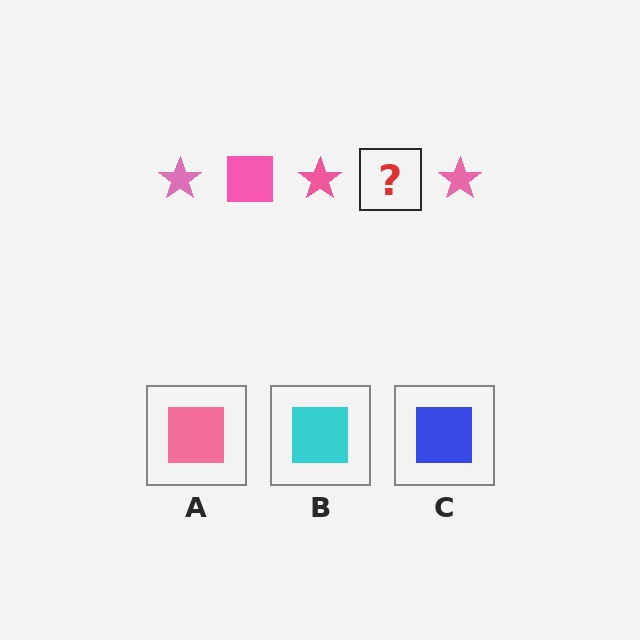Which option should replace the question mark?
Option A.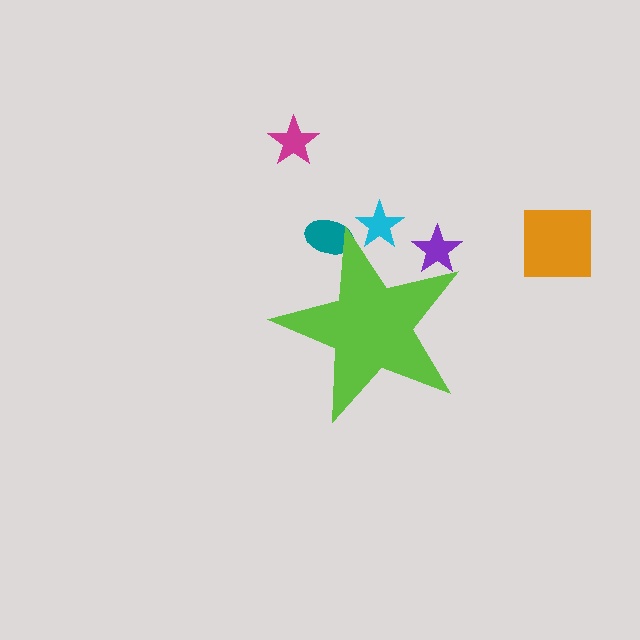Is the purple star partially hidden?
Yes, the purple star is partially hidden behind the lime star.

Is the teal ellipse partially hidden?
Yes, the teal ellipse is partially hidden behind the lime star.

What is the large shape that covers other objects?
A lime star.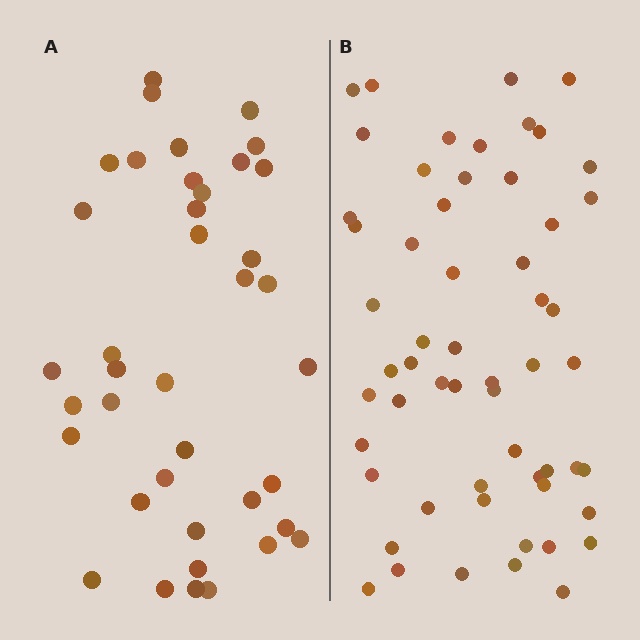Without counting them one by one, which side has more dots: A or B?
Region B (the right region) has more dots.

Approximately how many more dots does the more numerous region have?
Region B has approximately 20 more dots than region A.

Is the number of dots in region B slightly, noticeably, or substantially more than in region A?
Region B has substantially more. The ratio is roughly 1.5 to 1.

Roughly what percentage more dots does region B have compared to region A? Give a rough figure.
About 45% more.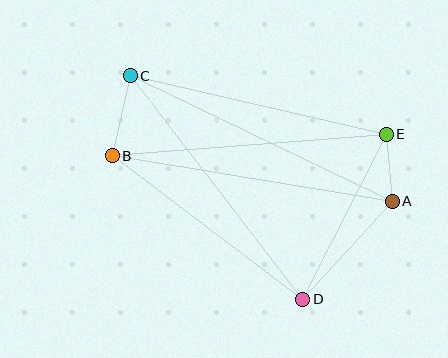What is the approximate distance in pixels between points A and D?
The distance between A and D is approximately 132 pixels.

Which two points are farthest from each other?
Points A and C are farthest from each other.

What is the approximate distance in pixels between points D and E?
The distance between D and E is approximately 185 pixels.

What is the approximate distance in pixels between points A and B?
The distance between A and B is approximately 283 pixels.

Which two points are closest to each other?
Points A and E are closest to each other.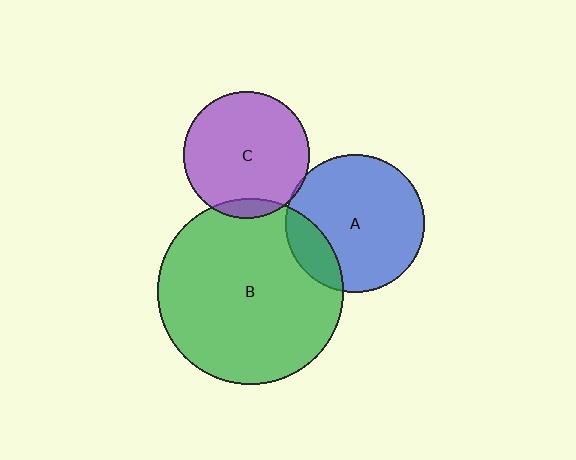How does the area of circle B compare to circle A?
Approximately 1.8 times.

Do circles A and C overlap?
Yes.